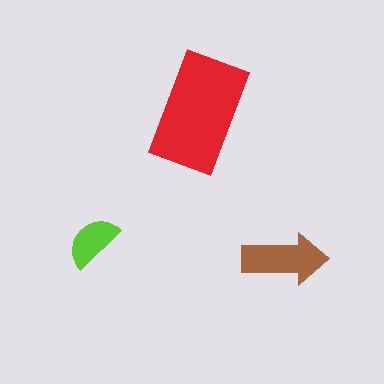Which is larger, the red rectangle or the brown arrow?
The red rectangle.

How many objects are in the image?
There are 3 objects in the image.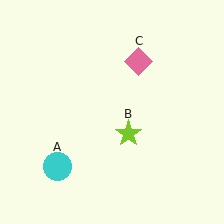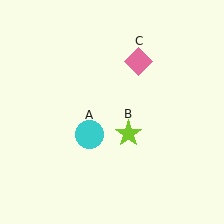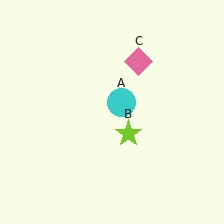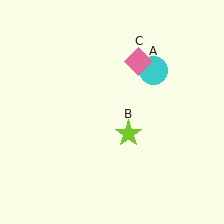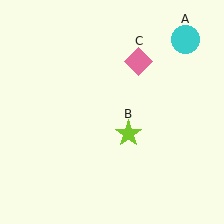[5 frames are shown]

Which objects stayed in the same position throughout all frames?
Lime star (object B) and pink diamond (object C) remained stationary.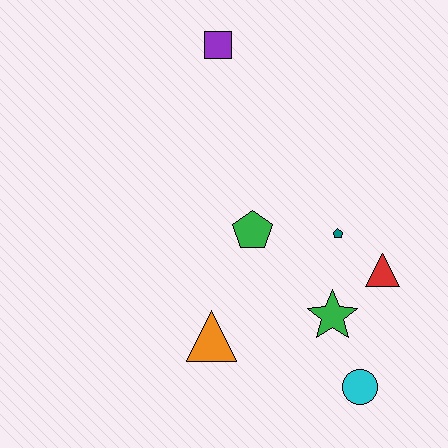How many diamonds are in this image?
There are no diamonds.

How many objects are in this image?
There are 7 objects.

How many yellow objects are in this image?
There are no yellow objects.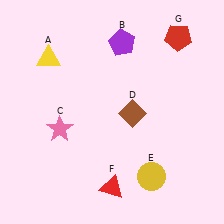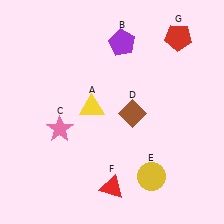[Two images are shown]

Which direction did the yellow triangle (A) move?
The yellow triangle (A) moved down.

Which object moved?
The yellow triangle (A) moved down.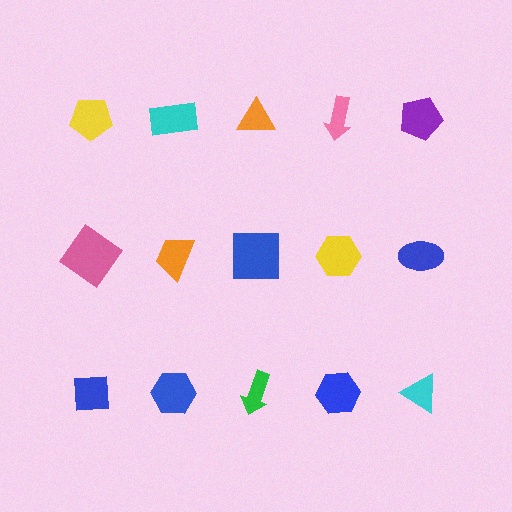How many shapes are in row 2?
5 shapes.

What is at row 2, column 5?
A blue ellipse.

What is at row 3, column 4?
A blue hexagon.